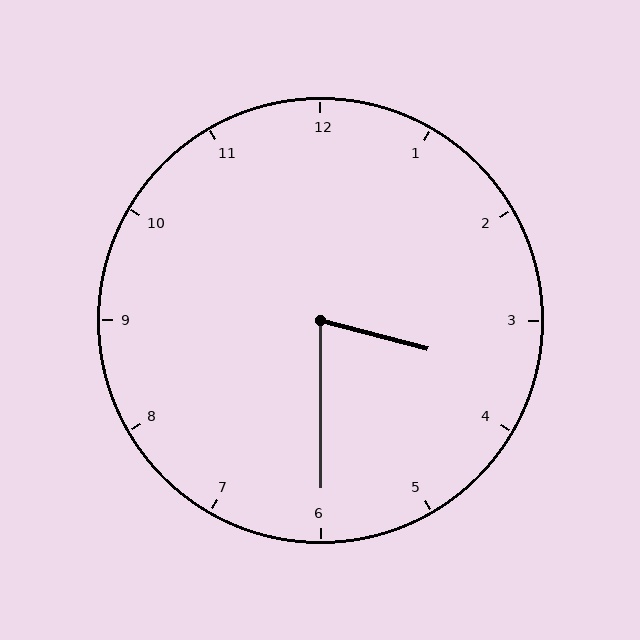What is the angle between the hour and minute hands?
Approximately 75 degrees.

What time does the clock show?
3:30.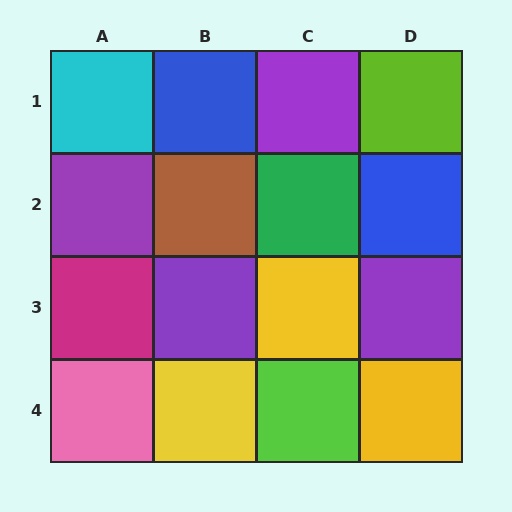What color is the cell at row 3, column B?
Purple.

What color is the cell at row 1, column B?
Blue.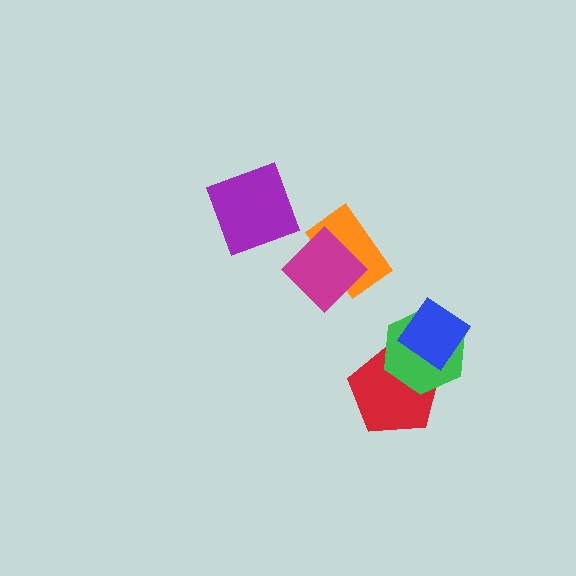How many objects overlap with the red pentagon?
1 object overlaps with the red pentagon.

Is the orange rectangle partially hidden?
Yes, it is partially covered by another shape.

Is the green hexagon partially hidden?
Yes, it is partially covered by another shape.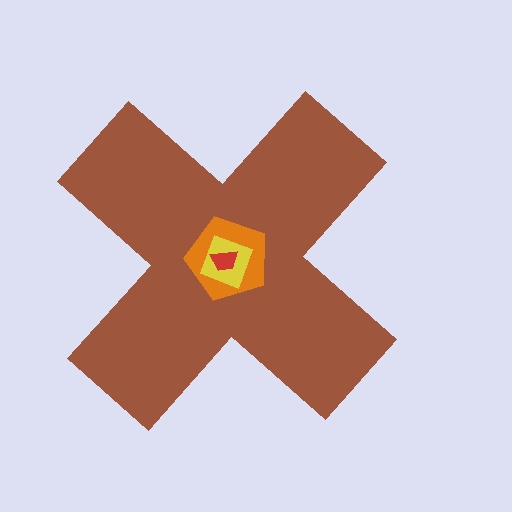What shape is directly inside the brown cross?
The orange pentagon.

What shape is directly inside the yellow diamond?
The red trapezoid.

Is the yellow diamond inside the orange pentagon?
Yes.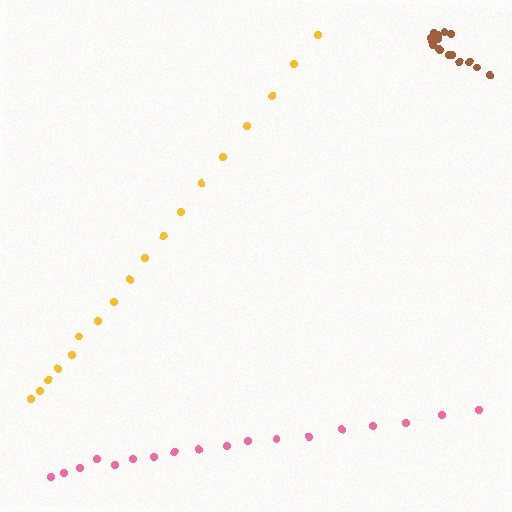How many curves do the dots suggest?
There are 3 distinct paths.